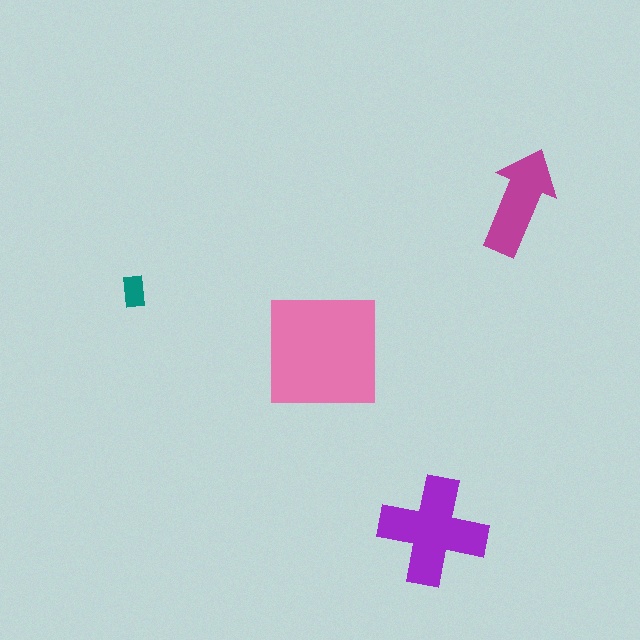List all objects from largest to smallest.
The pink square, the purple cross, the magenta arrow, the teal rectangle.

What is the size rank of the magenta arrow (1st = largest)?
3rd.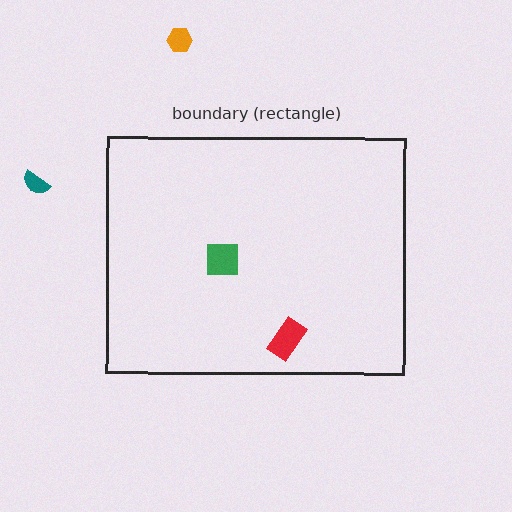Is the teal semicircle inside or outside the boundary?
Outside.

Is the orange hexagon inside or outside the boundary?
Outside.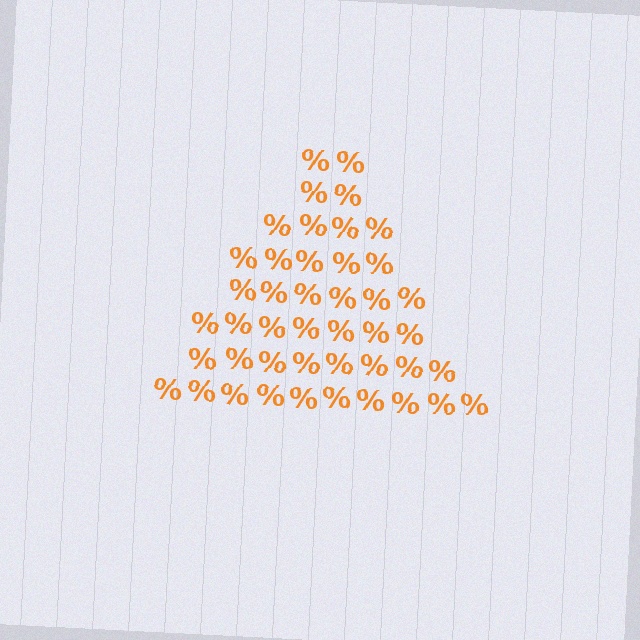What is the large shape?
The large shape is a triangle.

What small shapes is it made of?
It is made of small percent signs.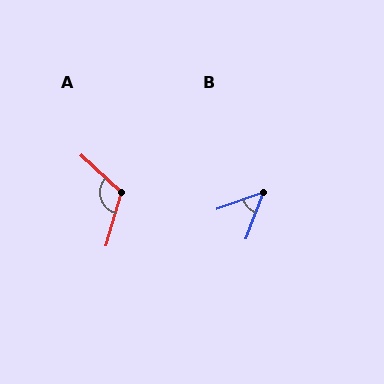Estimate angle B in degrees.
Approximately 51 degrees.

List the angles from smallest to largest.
B (51°), A (116°).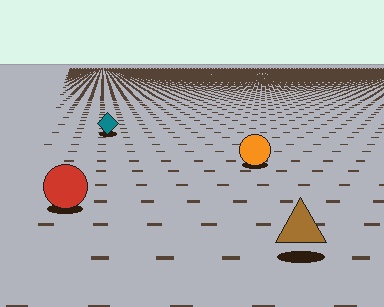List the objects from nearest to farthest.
From nearest to farthest: the brown triangle, the red circle, the orange circle, the teal diamond.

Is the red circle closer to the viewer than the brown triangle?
No. The brown triangle is closer — you can tell from the texture gradient: the ground texture is coarser near it.